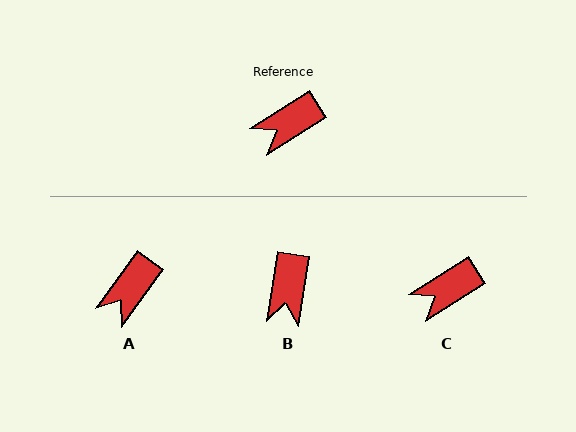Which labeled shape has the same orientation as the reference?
C.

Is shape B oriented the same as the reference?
No, it is off by about 49 degrees.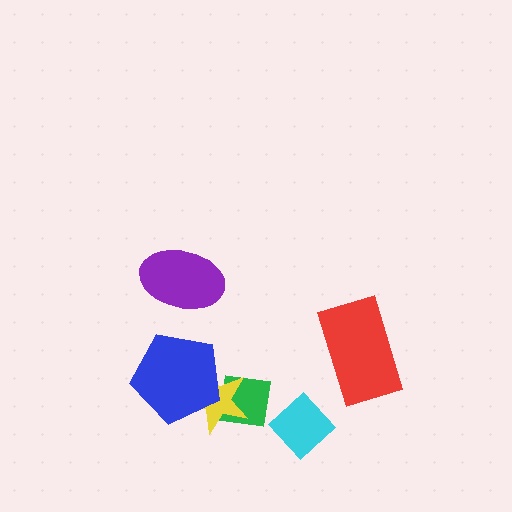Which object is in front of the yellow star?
The blue pentagon is in front of the yellow star.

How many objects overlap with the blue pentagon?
2 objects overlap with the blue pentagon.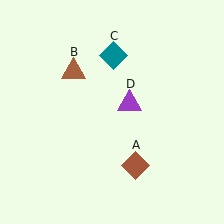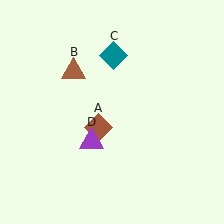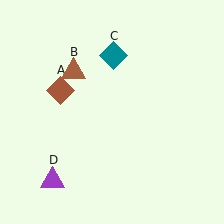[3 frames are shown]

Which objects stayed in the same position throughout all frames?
Brown triangle (object B) and teal diamond (object C) remained stationary.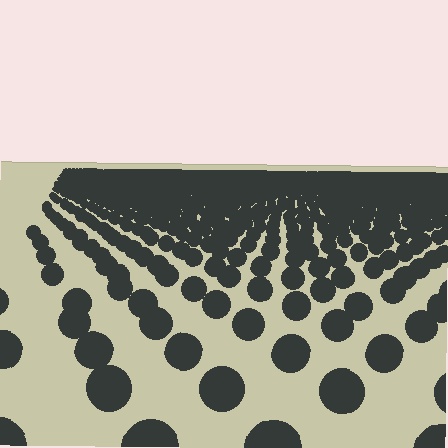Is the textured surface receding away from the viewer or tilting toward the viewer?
The surface is receding away from the viewer. Texture elements get smaller and denser toward the top.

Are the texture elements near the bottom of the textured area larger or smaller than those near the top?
Larger. Near the bottom, elements are closer to the viewer and appear at a bigger on-screen size.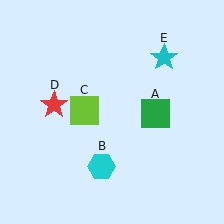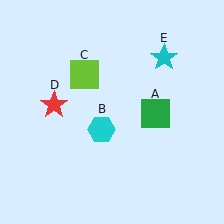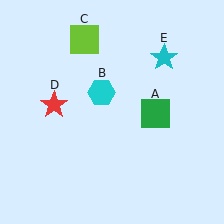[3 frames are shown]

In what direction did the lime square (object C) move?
The lime square (object C) moved up.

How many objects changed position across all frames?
2 objects changed position: cyan hexagon (object B), lime square (object C).